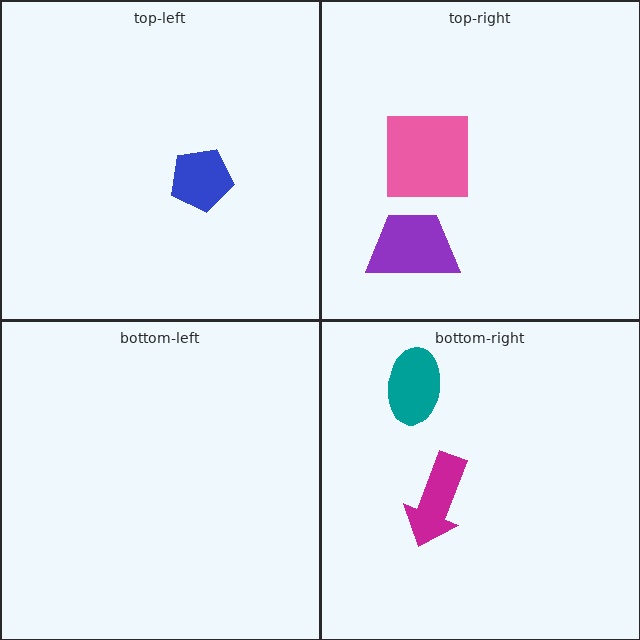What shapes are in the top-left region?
The blue pentagon.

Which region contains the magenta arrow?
The bottom-right region.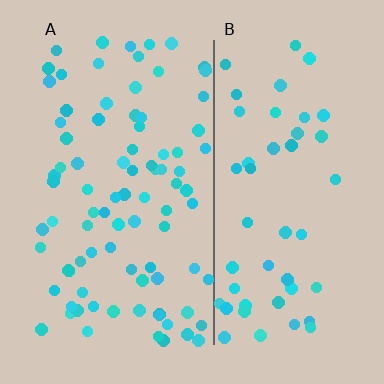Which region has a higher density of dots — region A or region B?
A (the left).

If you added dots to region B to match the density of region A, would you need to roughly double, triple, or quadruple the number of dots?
Approximately double.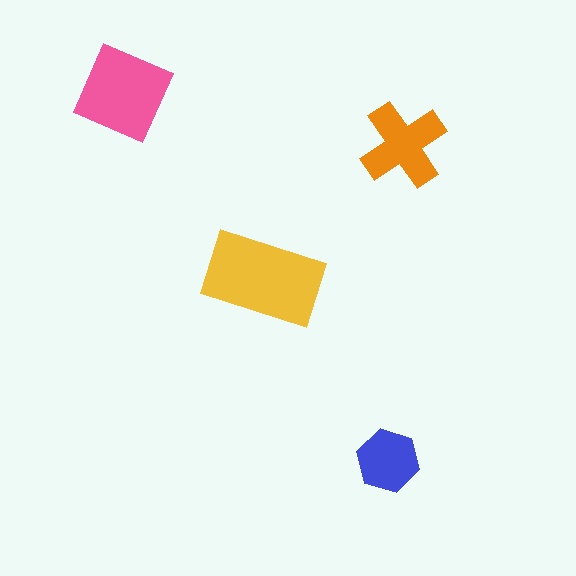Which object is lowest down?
The blue hexagon is bottommost.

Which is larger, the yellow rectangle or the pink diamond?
The yellow rectangle.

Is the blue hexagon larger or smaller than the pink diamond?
Smaller.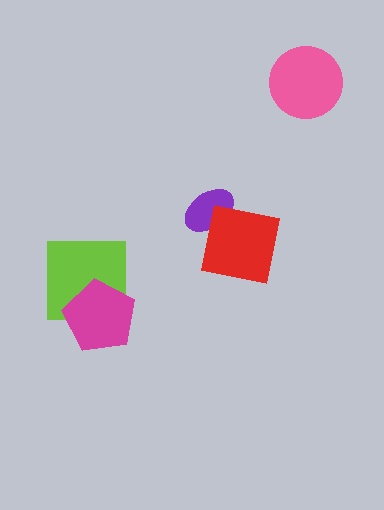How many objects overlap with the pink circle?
0 objects overlap with the pink circle.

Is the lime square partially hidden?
Yes, it is partially covered by another shape.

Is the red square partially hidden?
No, no other shape covers it.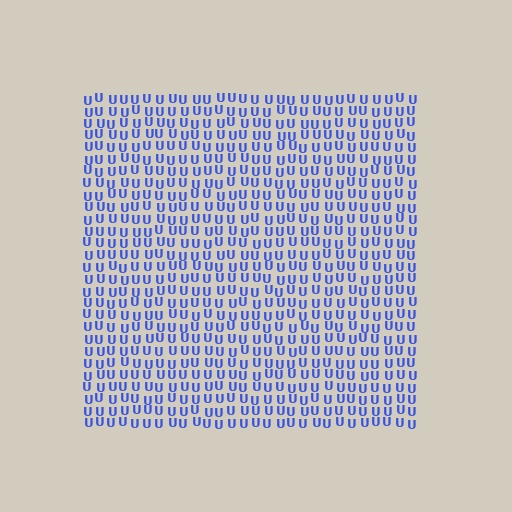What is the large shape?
The large shape is a square.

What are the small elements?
The small elements are letter U's.